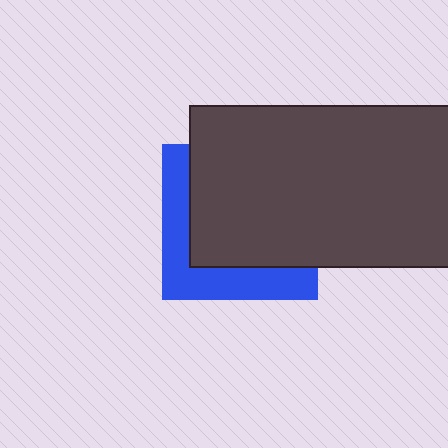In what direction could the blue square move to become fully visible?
The blue square could move toward the lower-left. That would shift it out from behind the dark gray rectangle entirely.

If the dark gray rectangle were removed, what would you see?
You would see the complete blue square.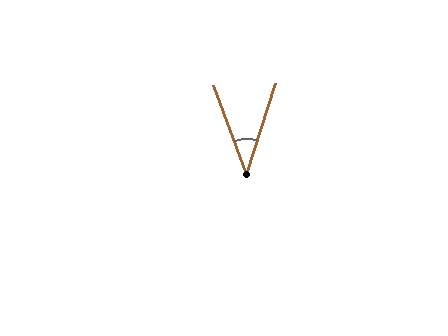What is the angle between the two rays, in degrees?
Approximately 38 degrees.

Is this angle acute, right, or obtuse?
It is acute.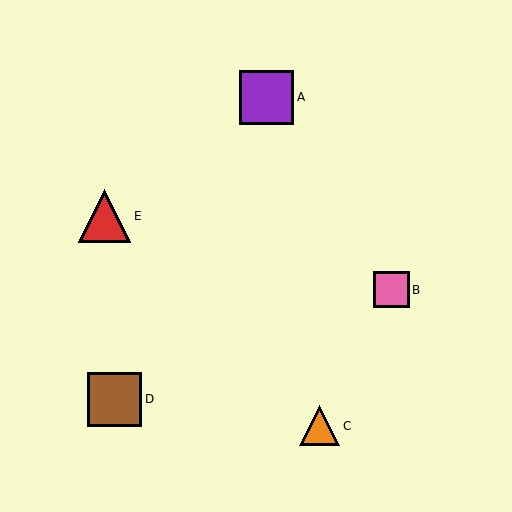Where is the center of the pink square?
The center of the pink square is at (392, 290).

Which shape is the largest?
The brown square (labeled D) is the largest.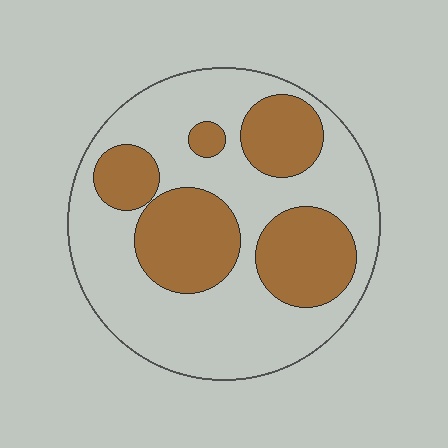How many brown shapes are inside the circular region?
5.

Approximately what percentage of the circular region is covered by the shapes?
Approximately 35%.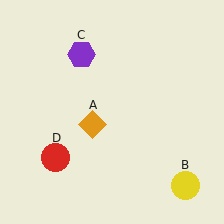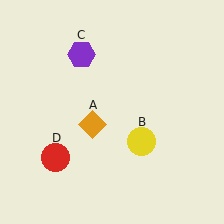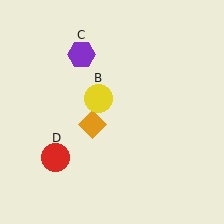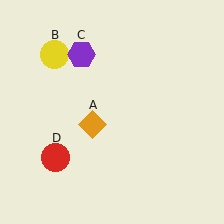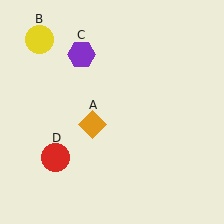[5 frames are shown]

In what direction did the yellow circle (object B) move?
The yellow circle (object B) moved up and to the left.